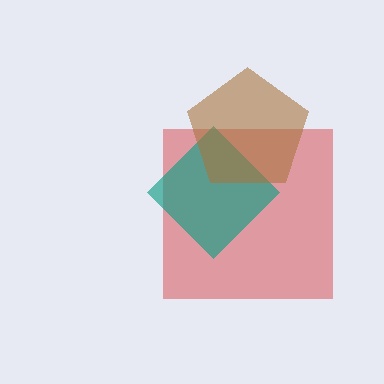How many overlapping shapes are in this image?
There are 3 overlapping shapes in the image.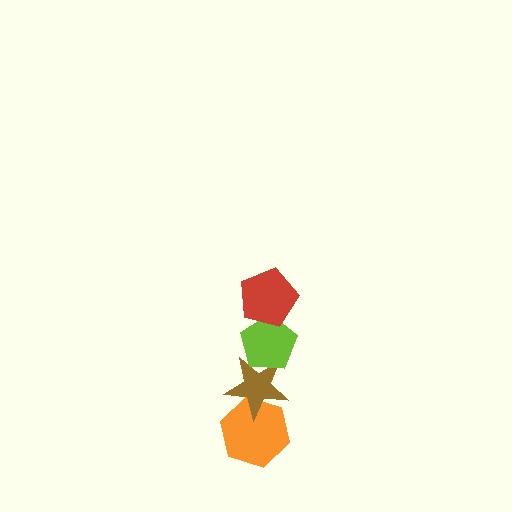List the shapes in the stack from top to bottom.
From top to bottom: the red pentagon, the lime pentagon, the brown star, the orange hexagon.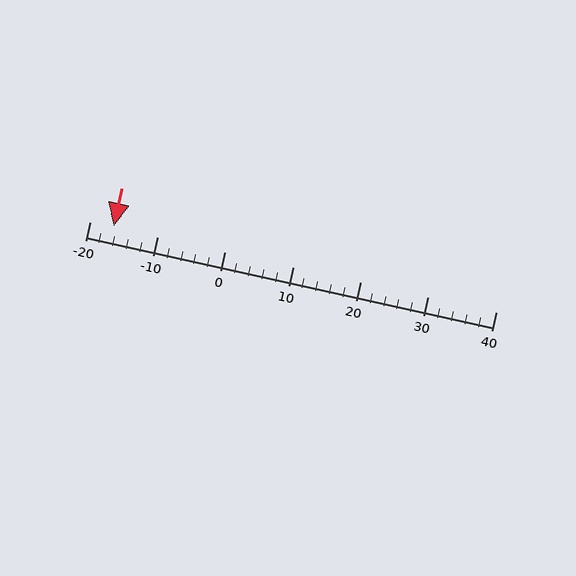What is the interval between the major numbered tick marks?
The major tick marks are spaced 10 units apart.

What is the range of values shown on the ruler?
The ruler shows values from -20 to 40.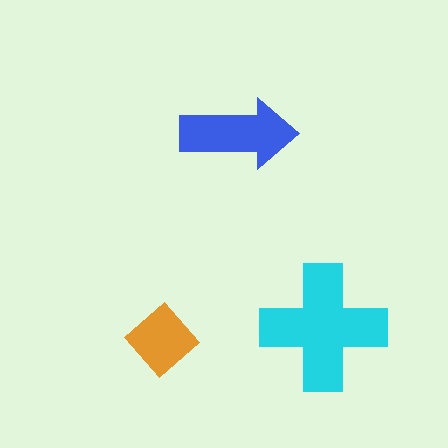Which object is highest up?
The blue arrow is topmost.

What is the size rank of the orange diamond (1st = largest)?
3rd.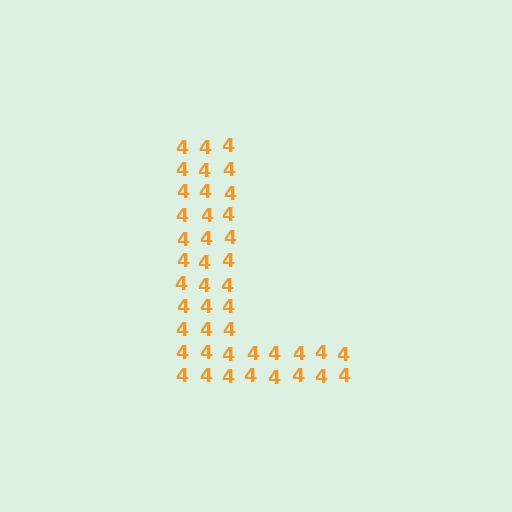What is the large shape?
The large shape is the letter L.